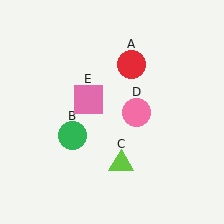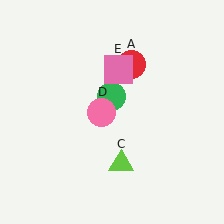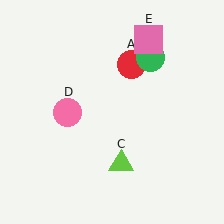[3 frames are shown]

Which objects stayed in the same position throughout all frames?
Red circle (object A) and lime triangle (object C) remained stationary.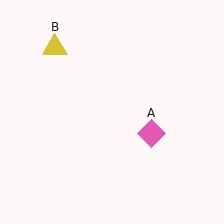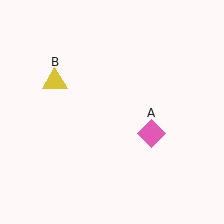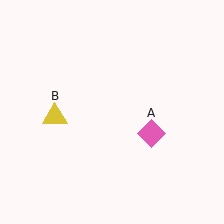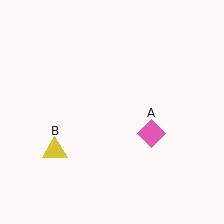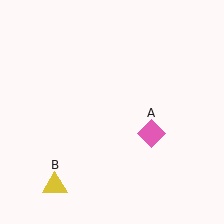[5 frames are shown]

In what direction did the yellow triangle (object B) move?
The yellow triangle (object B) moved down.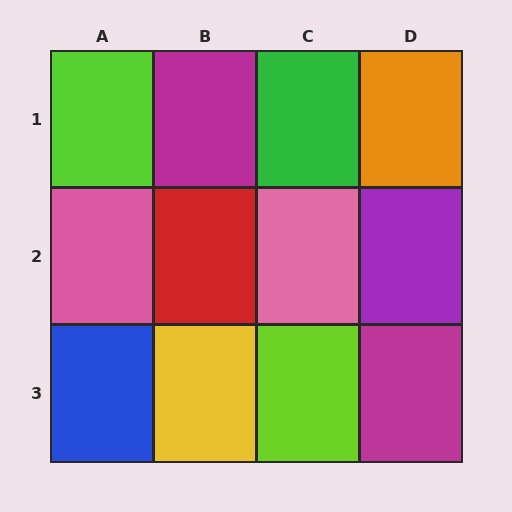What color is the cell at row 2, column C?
Pink.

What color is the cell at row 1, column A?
Lime.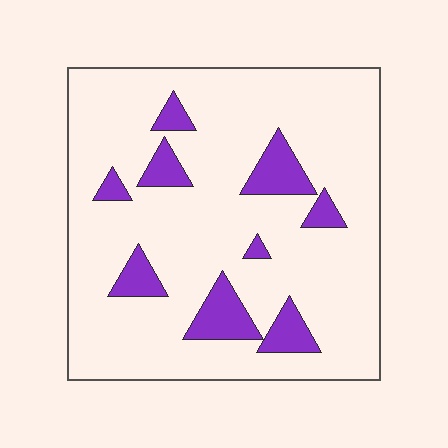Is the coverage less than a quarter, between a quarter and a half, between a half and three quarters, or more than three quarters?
Less than a quarter.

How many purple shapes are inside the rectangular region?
9.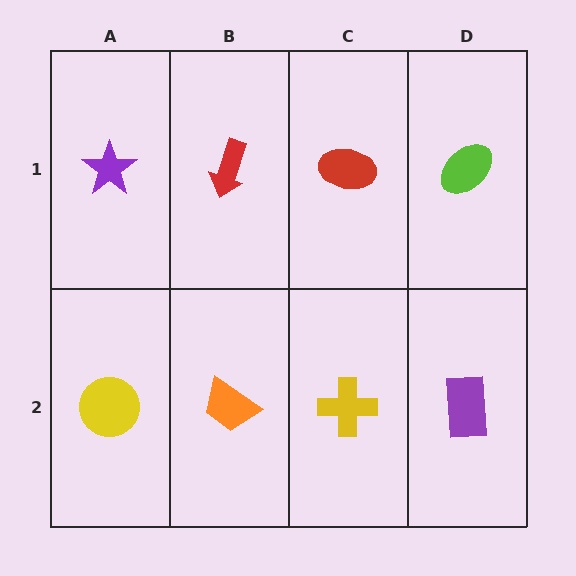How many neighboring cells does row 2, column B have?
3.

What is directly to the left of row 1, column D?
A red ellipse.